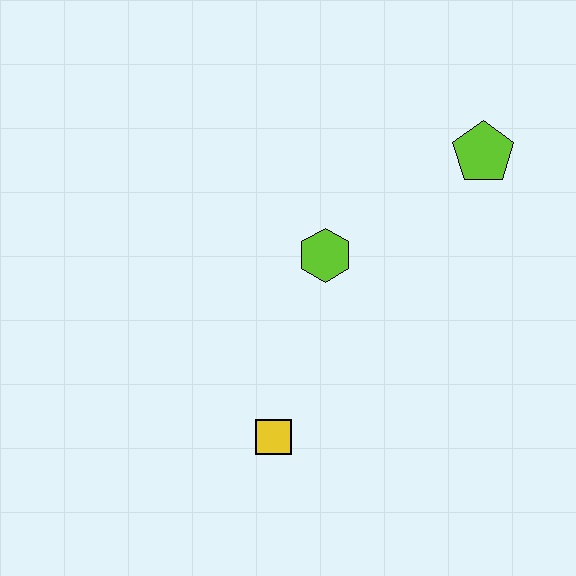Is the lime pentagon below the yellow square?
No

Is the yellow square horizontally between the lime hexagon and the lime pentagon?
No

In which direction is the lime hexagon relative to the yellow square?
The lime hexagon is above the yellow square.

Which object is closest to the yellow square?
The lime hexagon is closest to the yellow square.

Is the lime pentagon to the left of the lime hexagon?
No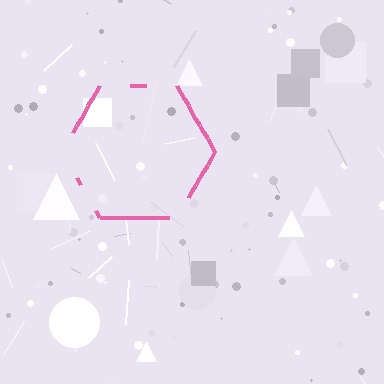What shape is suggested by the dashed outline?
The dashed outline suggests a hexagon.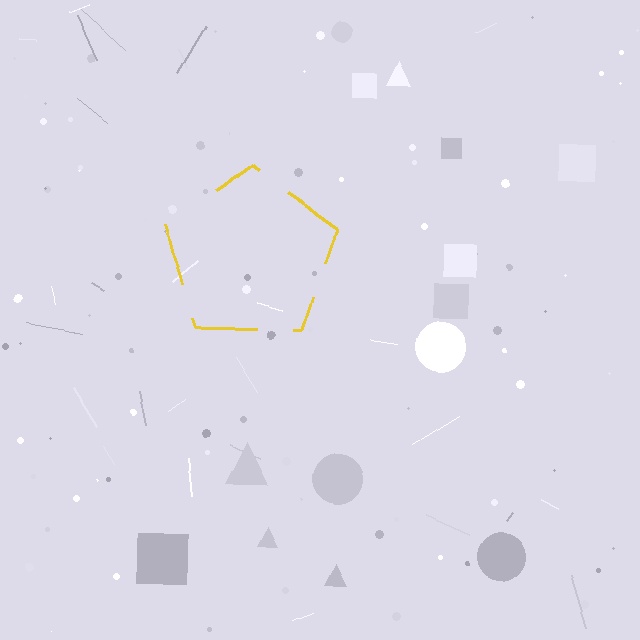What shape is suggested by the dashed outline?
The dashed outline suggests a pentagon.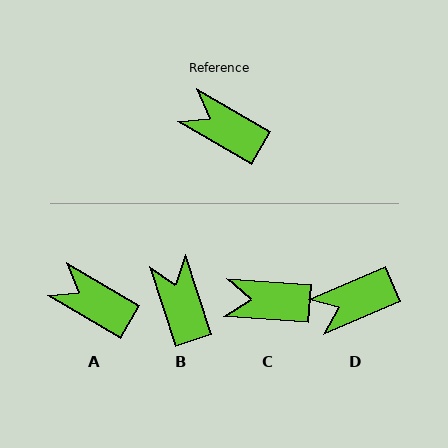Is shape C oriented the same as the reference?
No, it is off by about 25 degrees.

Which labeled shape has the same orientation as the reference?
A.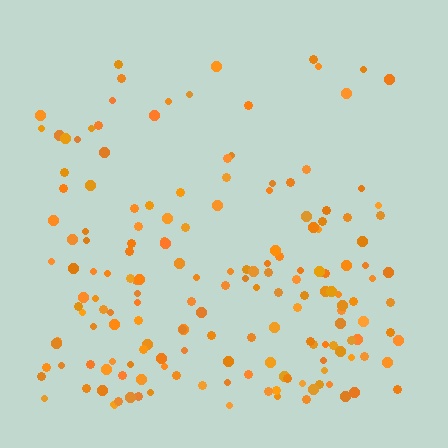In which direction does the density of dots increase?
From top to bottom, with the bottom side densest.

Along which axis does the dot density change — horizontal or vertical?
Vertical.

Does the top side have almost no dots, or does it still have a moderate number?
Still a moderate number, just noticeably fewer than the bottom.